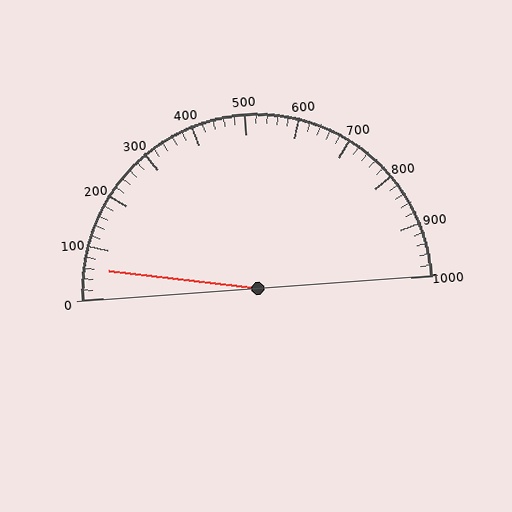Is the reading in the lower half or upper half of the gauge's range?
The reading is in the lower half of the range (0 to 1000).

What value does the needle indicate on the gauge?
The needle indicates approximately 60.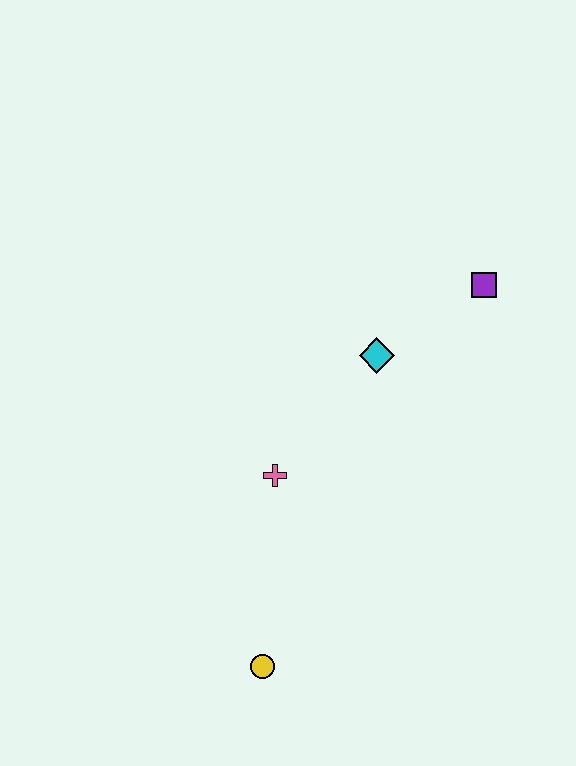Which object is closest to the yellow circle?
The pink cross is closest to the yellow circle.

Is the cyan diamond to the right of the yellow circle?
Yes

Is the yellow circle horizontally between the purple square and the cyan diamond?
No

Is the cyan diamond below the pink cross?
No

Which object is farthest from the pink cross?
The purple square is farthest from the pink cross.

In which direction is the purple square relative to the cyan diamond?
The purple square is to the right of the cyan diamond.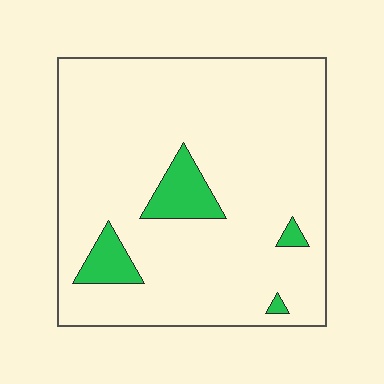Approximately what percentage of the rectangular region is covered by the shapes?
Approximately 10%.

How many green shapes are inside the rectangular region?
4.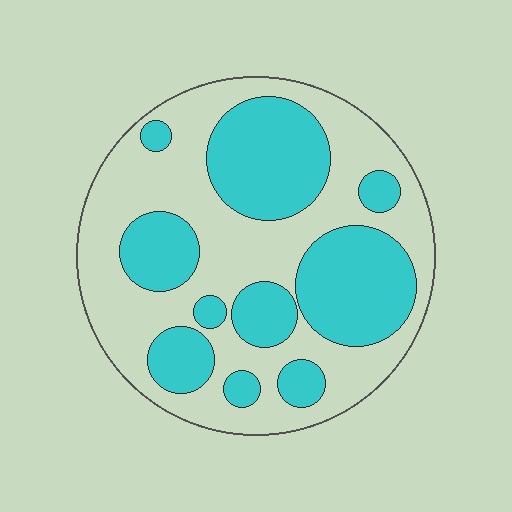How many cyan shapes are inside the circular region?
10.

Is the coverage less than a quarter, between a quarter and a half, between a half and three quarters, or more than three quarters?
Between a quarter and a half.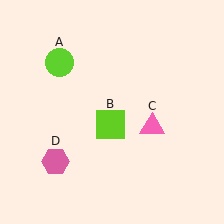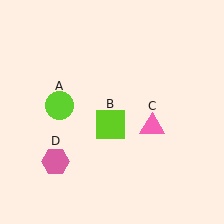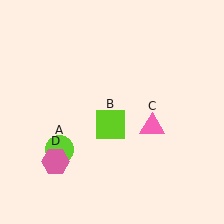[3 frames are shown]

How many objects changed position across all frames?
1 object changed position: lime circle (object A).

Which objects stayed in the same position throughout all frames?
Lime square (object B) and pink triangle (object C) and pink hexagon (object D) remained stationary.